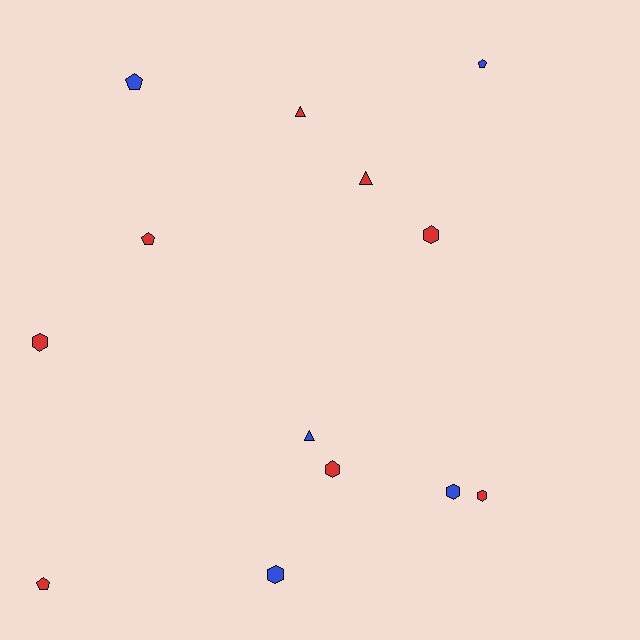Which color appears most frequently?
Red, with 8 objects.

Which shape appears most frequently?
Hexagon, with 6 objects.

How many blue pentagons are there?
There are 2 blue pentagons.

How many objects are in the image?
There are 13 objects.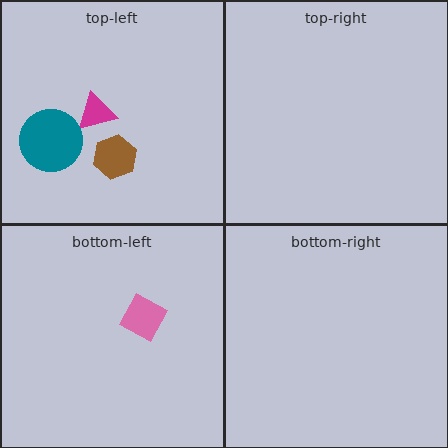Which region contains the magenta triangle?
The top-left region.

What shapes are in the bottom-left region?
The pink diamond.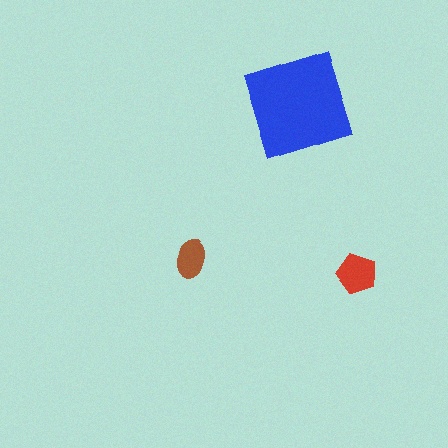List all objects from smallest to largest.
The brown ellipse, the red pentagon, the blue diamond.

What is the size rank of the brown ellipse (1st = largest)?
3rd.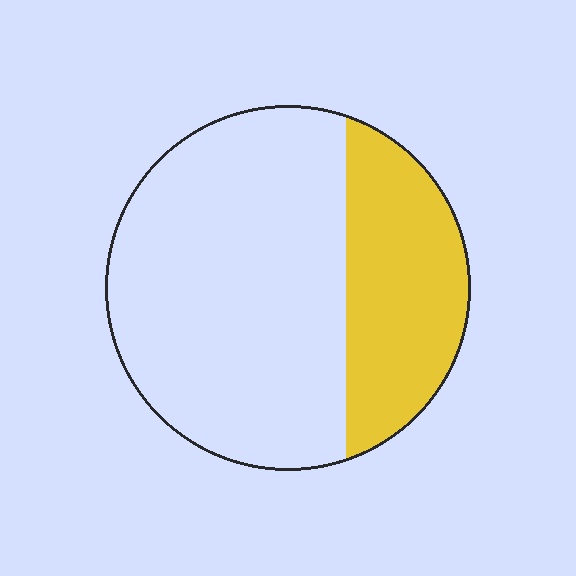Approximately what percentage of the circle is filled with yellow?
Approximately 30%.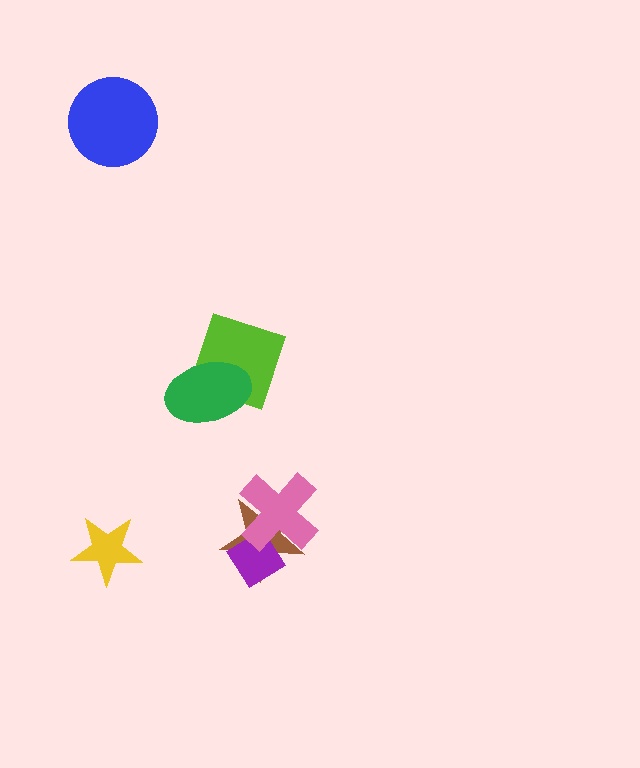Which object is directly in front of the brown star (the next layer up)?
The purple diamond is directly in front of the brown star.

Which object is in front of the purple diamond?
The pink cross is in front of the purple diamond.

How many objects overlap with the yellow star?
0 objects overlap with the yellow star.